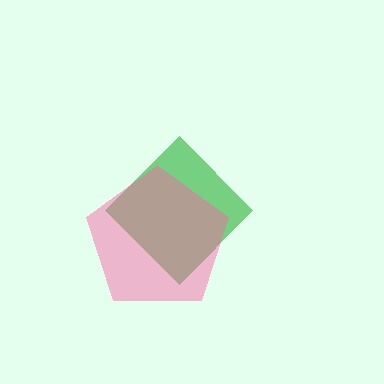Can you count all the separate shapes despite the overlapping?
Yes, there are 2 separate shapes.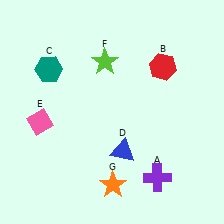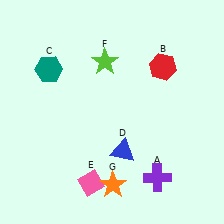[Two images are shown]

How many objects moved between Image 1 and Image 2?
1 object moved between the two images.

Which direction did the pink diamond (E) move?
The pink diamond (E) moved down.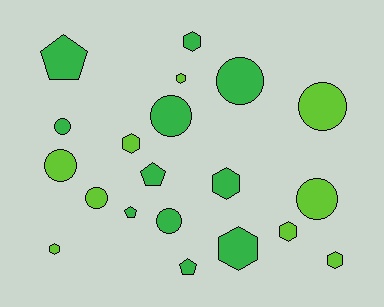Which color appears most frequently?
Green, with 11 objects.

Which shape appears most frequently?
Circle, with 8 objects.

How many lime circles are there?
There are 4 lime circles.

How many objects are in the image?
There are 20 objects.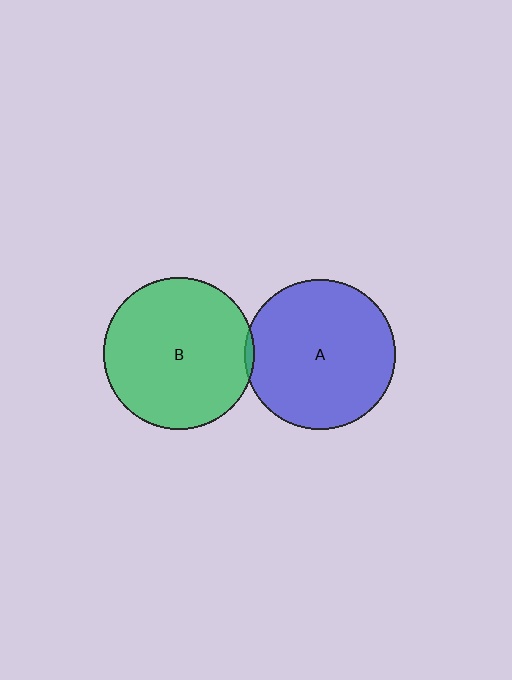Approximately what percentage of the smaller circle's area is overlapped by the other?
Approximately 5%.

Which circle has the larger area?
Circle B (green).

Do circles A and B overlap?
Yes.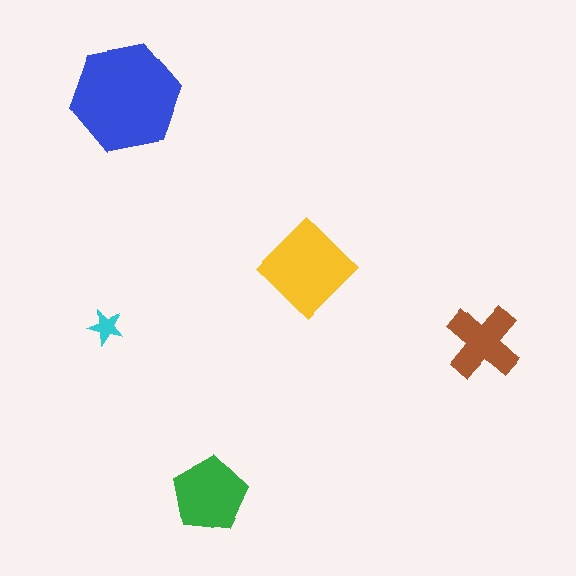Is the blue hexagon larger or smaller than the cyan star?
Larger.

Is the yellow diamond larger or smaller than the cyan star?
Larger.